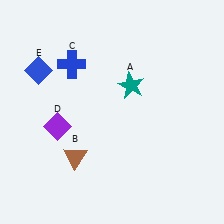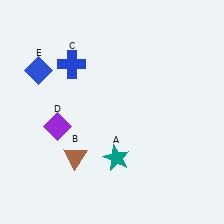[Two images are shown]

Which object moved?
The teal star (A) moved down.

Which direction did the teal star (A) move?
The teal star (A) moved down.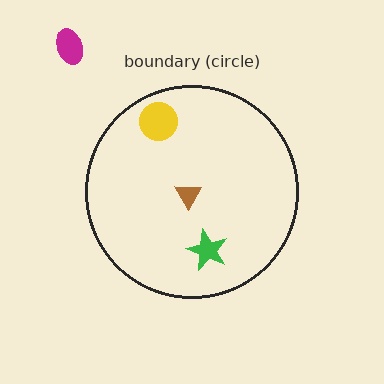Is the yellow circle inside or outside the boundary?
Inside.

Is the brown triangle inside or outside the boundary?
Inside.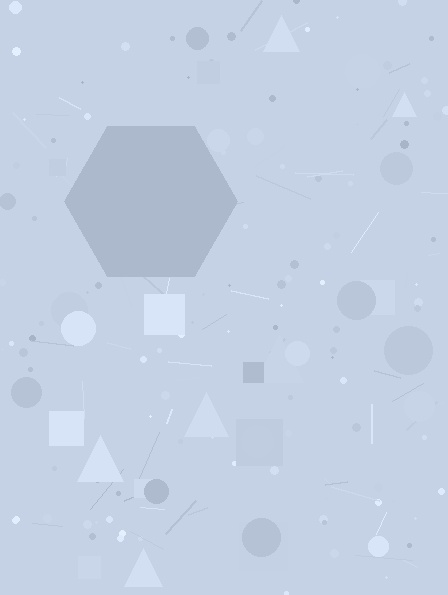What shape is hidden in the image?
A hexagon is hidden in the image.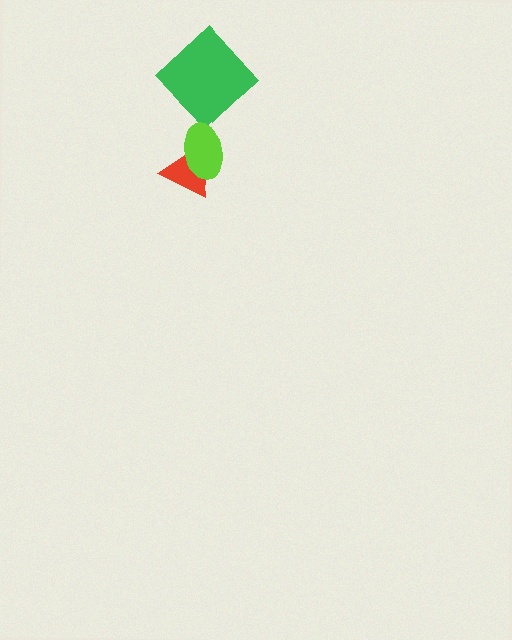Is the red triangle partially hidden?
Yes, it is partially covered by another shape.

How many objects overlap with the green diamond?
0 objects overlap with the green diamond.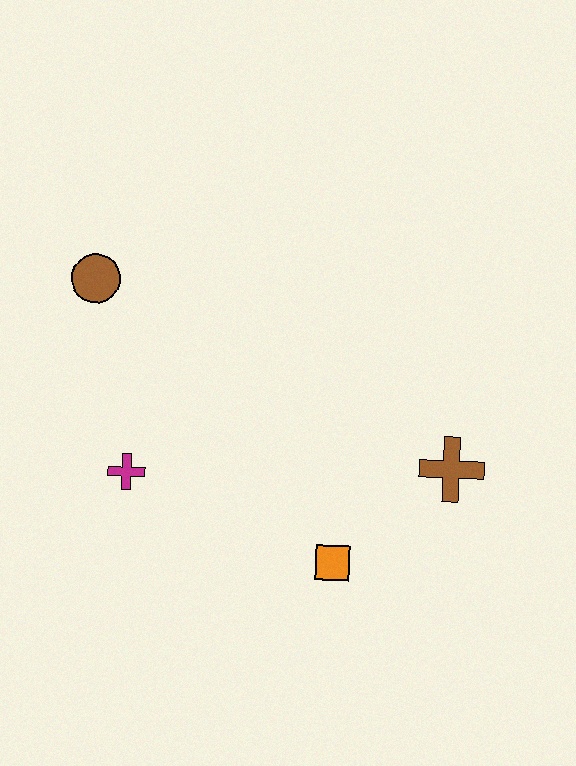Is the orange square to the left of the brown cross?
Yes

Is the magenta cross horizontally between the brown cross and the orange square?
No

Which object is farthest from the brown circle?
The brown cross is farthest from the brown circle.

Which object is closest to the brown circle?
The magenta cross is closest to the brown circle.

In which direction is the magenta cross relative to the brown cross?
The magenta cross is to the left of the brown cross.